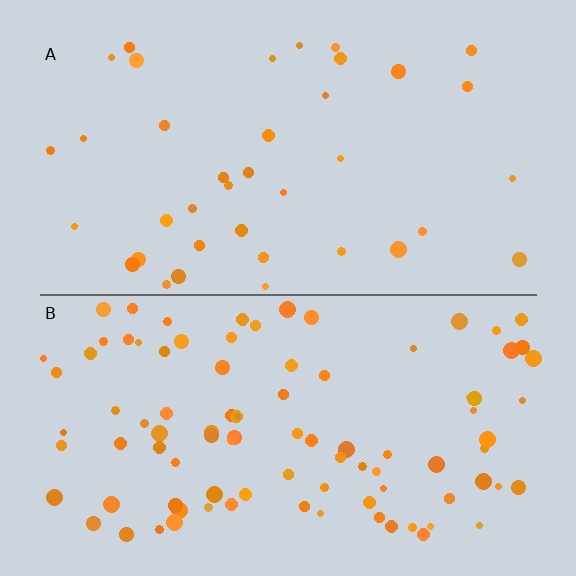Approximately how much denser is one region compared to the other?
Approximately 2.5× — region B over region A.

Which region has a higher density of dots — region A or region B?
B (the bottom).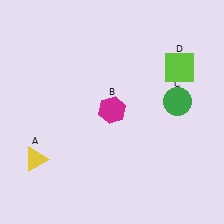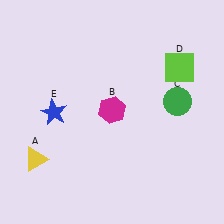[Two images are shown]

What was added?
A blue star (E) was added in Image 2.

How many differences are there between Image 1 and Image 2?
There is 1 difference between the two images.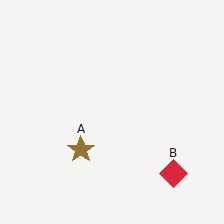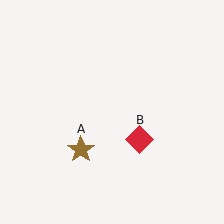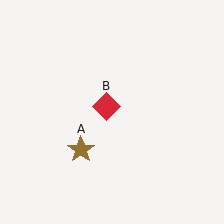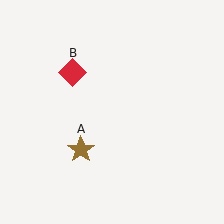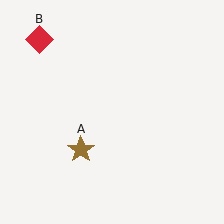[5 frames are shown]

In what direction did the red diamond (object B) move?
The red diamond (object B) moved up and to the left.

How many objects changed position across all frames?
1 object changed position: red diamond (object B).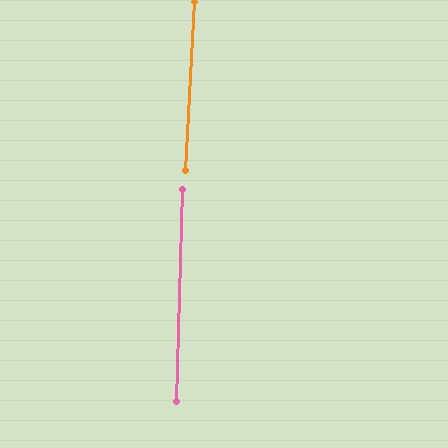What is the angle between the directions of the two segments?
Approximately 2 degrees.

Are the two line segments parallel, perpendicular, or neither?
Parallel — their directions differ by only 1.7°.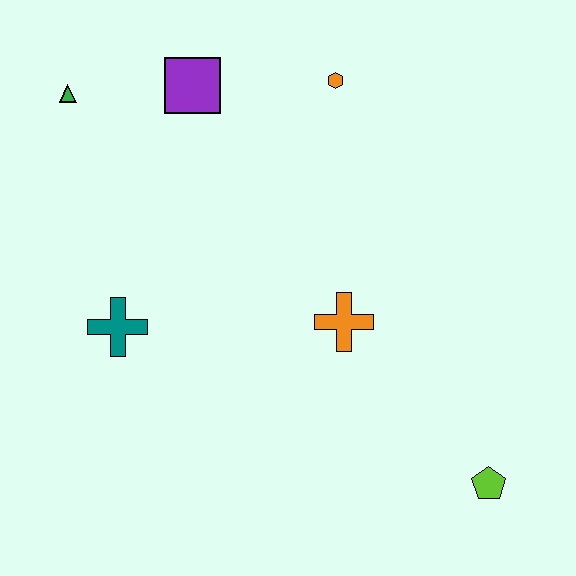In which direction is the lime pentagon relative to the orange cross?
The lime pentagon is below the orange cross.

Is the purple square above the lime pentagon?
Yes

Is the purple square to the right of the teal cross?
Yes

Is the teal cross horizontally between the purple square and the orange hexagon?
No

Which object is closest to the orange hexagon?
The purple square is closest to the orange hexagon.